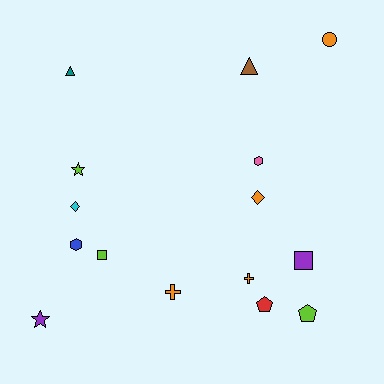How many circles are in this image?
There is 1 circle.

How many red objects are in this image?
There is 1 red object.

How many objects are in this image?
There are 15 objects.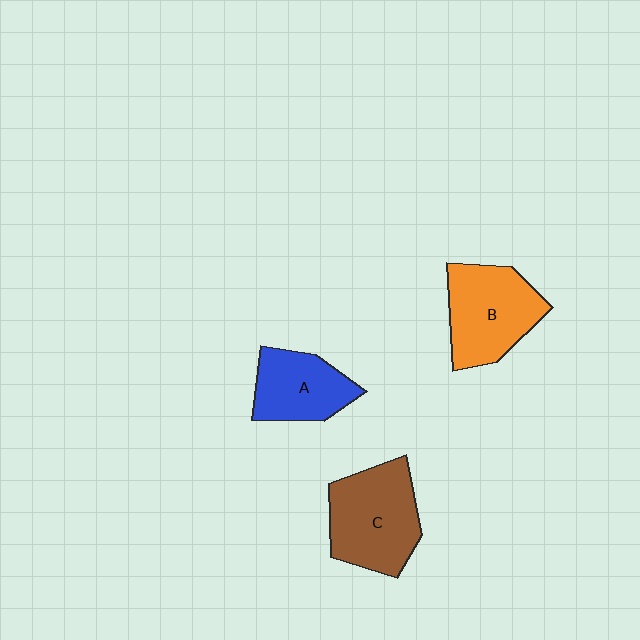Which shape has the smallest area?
Shape A (blue).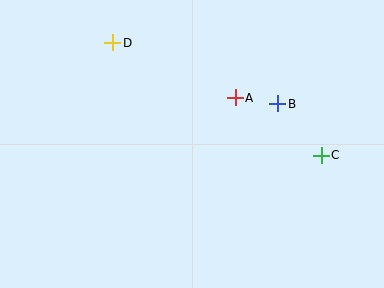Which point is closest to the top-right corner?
Point B is closest to the top-right corner.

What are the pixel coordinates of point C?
Point C is at (321, 155).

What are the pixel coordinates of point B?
Point B is at (278, 104).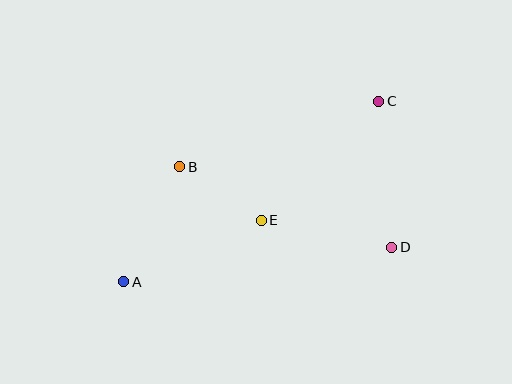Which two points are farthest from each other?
Points A and C are farthest from each other.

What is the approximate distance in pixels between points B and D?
The distance between B and D is approximately 226 pixels.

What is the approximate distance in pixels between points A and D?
The distance between A and D is approximately 270 pixels.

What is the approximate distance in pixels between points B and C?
The distance between B and C is approximately 209 pixels.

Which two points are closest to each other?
Points B and E are closest to each other.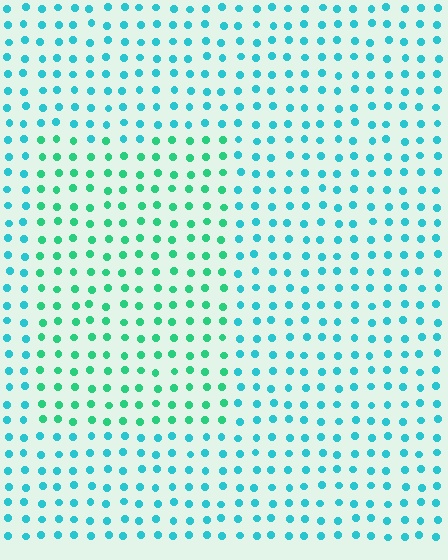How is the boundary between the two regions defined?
The boundary is defined purely by a slight shift in hue (about 33 degrees). Spacing, size, and orientation are identical on both sides.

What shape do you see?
I see a rectangle.